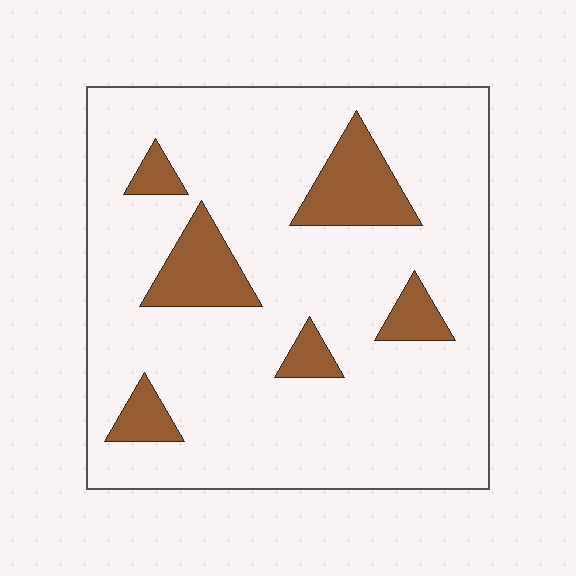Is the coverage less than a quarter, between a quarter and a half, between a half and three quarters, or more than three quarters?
Less than a quarter.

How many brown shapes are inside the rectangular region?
6.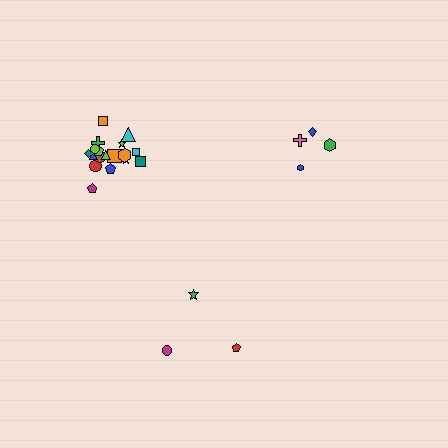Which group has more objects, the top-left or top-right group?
The top-left group.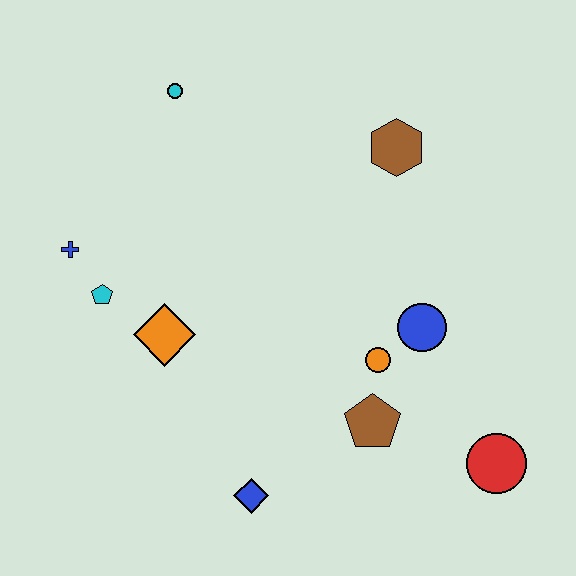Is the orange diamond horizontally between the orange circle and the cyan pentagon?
Yes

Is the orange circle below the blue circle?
Yes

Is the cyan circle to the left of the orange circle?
Yes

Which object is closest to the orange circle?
The blue circle is closest to the orange circle.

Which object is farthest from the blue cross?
The red circle is farthest from the blue cross.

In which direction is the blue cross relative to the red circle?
The blue cross is to the left of the red circle.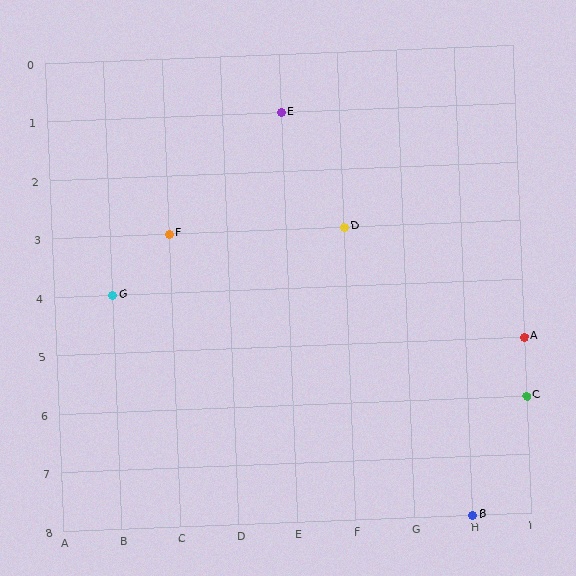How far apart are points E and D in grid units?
Points E and D are 1 column and 2 rows apart (about 2.2 grid units diagonally).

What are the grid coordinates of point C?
Point C is at grid coordinates (I, 6).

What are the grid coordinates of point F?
Point F is at grid coordinates (C, 3).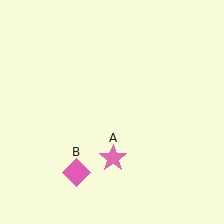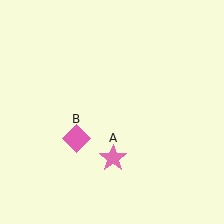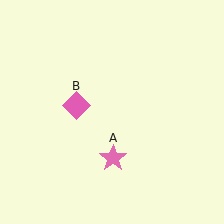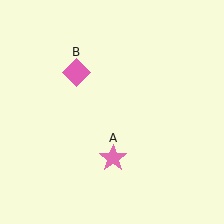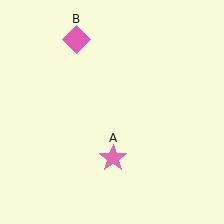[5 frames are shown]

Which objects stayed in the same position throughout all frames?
Pink star (object A) remained stationary.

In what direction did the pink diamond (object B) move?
The pink diamond (object B) moved up.